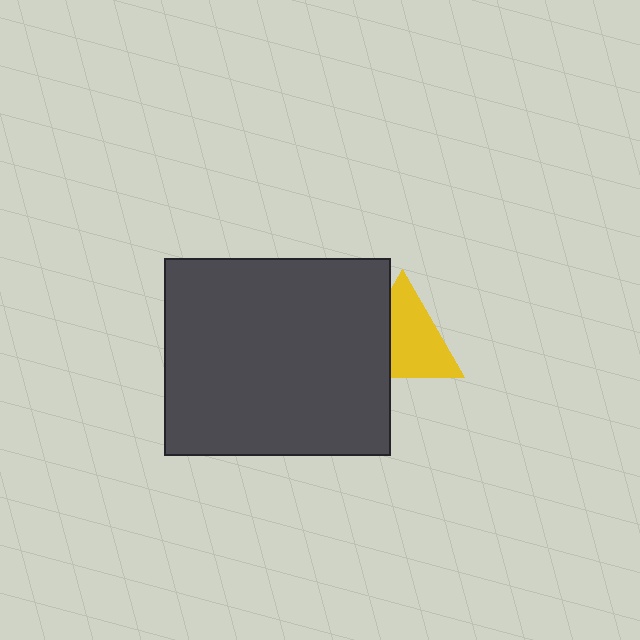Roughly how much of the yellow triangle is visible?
Most of it is visible (roughly 66%).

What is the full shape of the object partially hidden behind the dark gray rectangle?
The partially hidden object is a yellow triangle.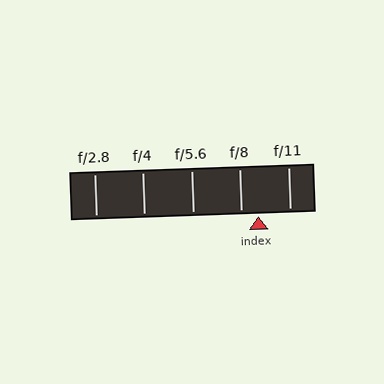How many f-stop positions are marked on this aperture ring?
There are 5 f-stop positions marked.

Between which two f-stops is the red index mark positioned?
The index mark is between f/8 and f/11.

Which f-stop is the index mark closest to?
The index mark is closest to f/8.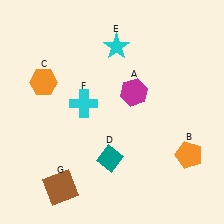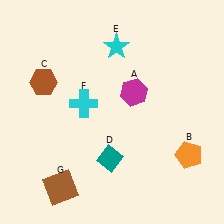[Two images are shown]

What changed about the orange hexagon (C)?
In Image 1, C is orange. In Image 2, it changed to brown.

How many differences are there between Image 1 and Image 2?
There is 1 difference between the two images.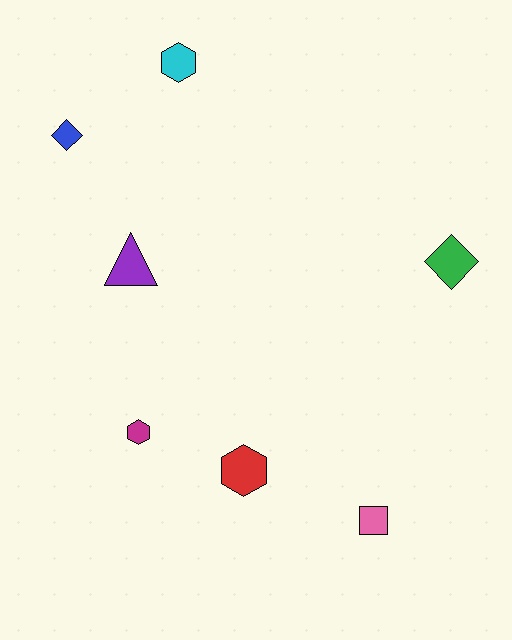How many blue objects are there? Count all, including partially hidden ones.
There is 1 blue object.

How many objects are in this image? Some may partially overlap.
There are 7 objects.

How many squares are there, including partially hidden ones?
There is 1 square.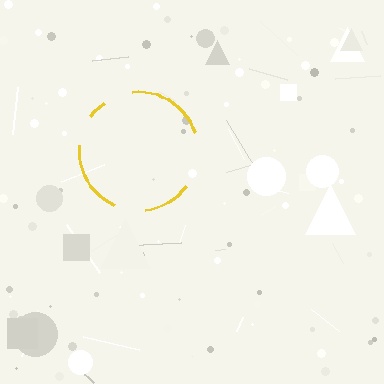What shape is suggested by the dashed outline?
The dashed outline suggests a circle.